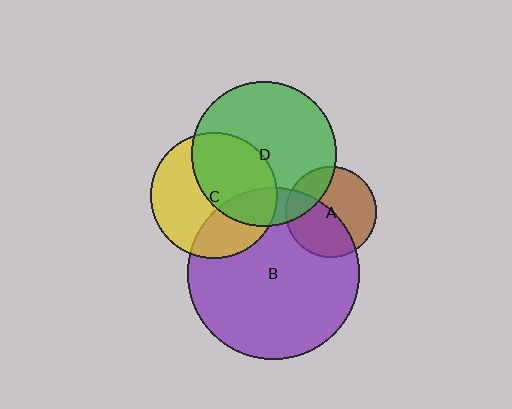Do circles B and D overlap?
Yes.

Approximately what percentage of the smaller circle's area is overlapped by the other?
Approximately 15%.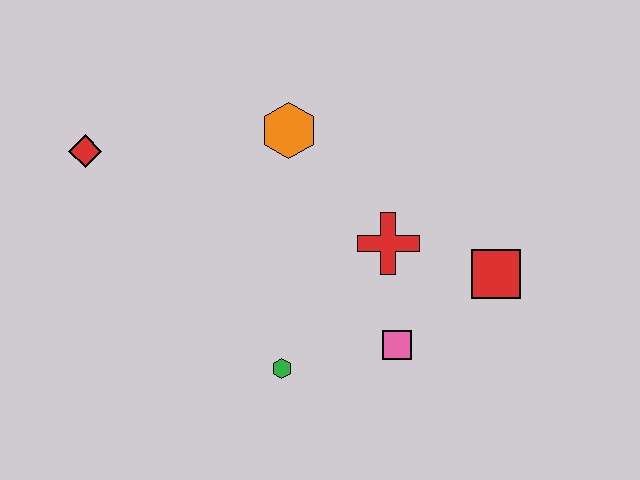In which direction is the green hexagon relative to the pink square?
The green hexagon is to the left of the pink square.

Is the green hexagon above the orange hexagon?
No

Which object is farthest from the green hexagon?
The red diamond is farthest from the green hexagon.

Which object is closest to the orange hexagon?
The red cross is closest to the orange hexagon.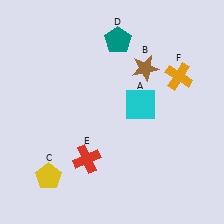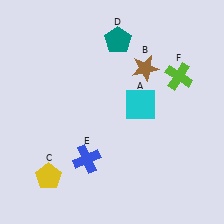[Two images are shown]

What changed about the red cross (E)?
In Image 1, E is red. In Image 2, it changed to blue.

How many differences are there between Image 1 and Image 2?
There are 2 differences between the two images.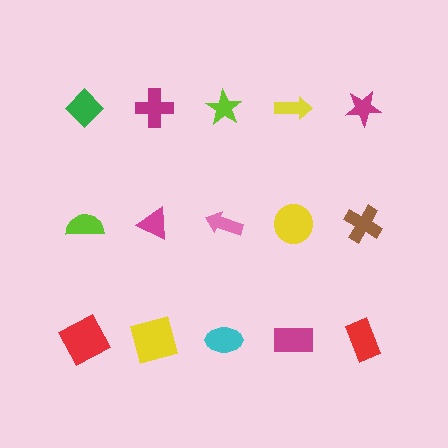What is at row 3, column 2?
A yellow square.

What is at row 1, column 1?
A green diamond.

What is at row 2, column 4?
A yellow circle.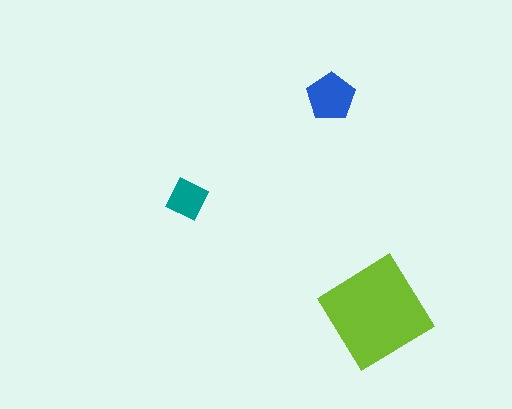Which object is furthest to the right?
The lime diamond is rightmost.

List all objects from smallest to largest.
The teal diamond, the blue pentagon, the lime diamond.